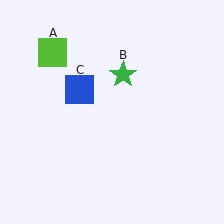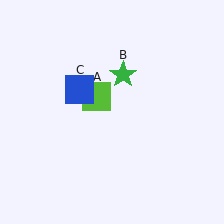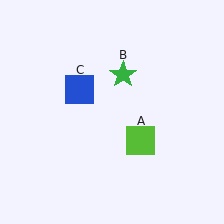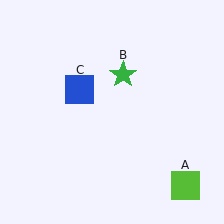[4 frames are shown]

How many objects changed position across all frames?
1 object changed position: lime square (object A).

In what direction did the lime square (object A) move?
The lime square (object A) moved down and to the right.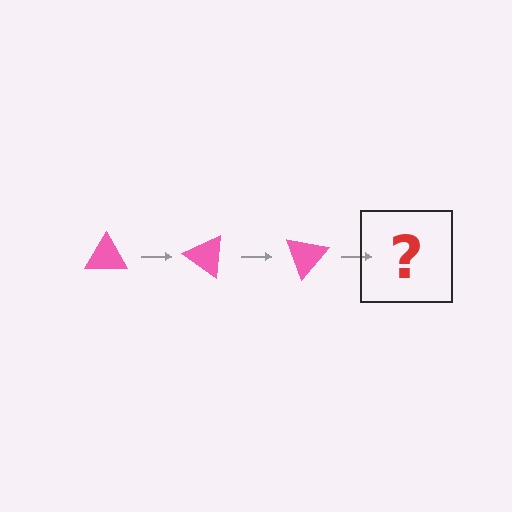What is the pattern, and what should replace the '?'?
The pattern is that the triangle rotates 35 degrees each step. The '?' should be a pink triangle rotated 105 degrees.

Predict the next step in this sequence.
The next step is a pink triangle rotated 105 degrees.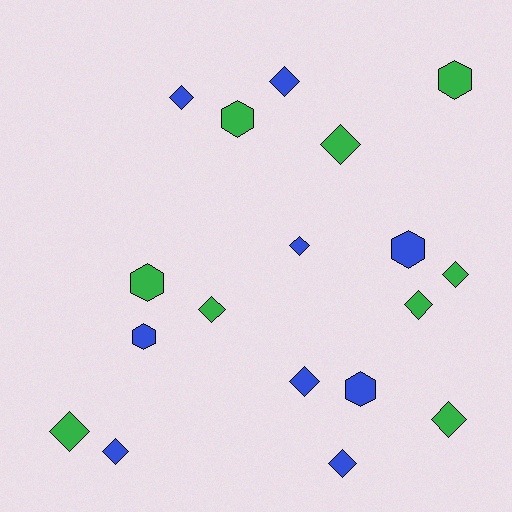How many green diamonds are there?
There are 6 green diamonds.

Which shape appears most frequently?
Diamond, with 12 objects.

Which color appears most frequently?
Green, with 9 objects.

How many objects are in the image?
There are 18 objects.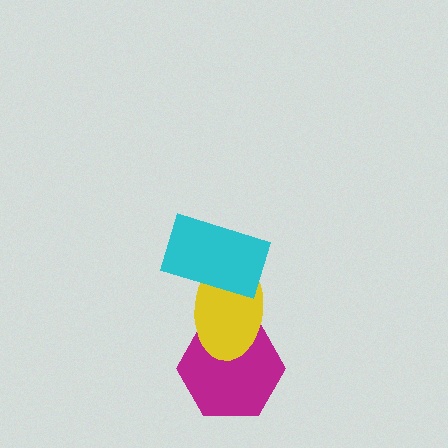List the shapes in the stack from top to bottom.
From top to bottom: the cyan rectangle, the yellow ellipse, the magenta hexagon.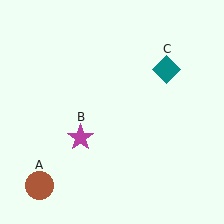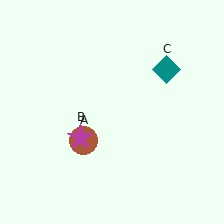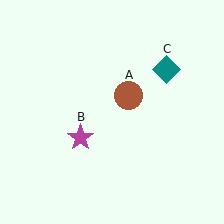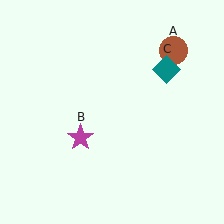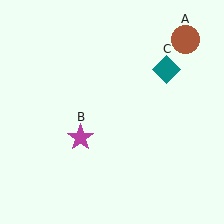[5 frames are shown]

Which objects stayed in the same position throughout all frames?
Magenta star (object B) and teal diamond (object C) remained stationary.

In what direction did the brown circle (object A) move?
The brown circle (object A) moved up and to the right.